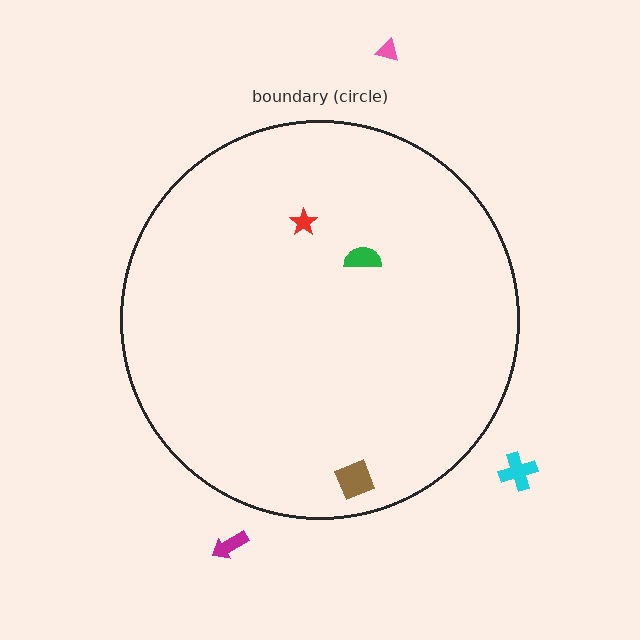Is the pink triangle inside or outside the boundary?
Outside.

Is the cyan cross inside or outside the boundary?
Outside.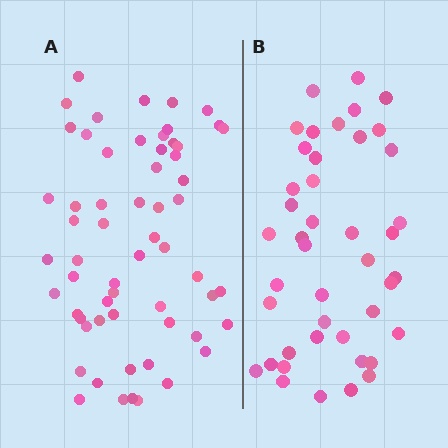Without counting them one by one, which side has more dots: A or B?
Region A (the left region) has more dots.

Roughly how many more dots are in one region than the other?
Region A has approximately 15 more dots than region B.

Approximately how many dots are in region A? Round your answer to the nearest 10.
About 60 dots.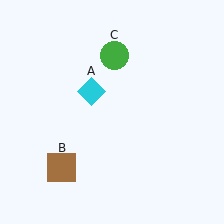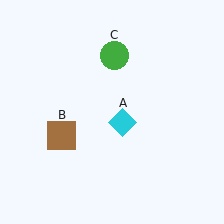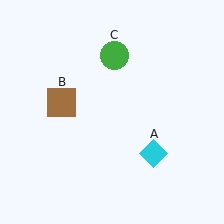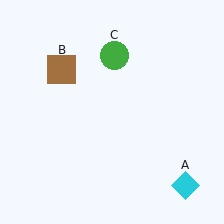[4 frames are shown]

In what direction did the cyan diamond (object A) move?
The cyan diamond (object A) moved down and to the right.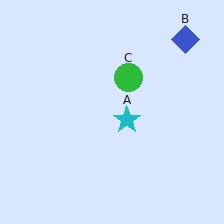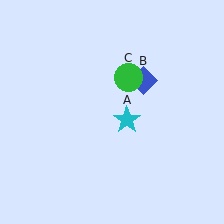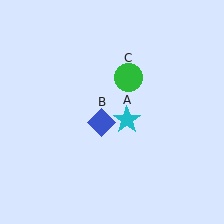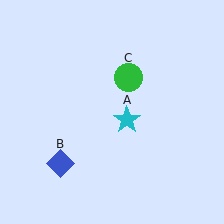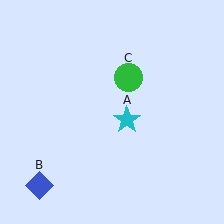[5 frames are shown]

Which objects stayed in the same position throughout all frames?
Cyan star (object A) and green circle (object C) remained stationary.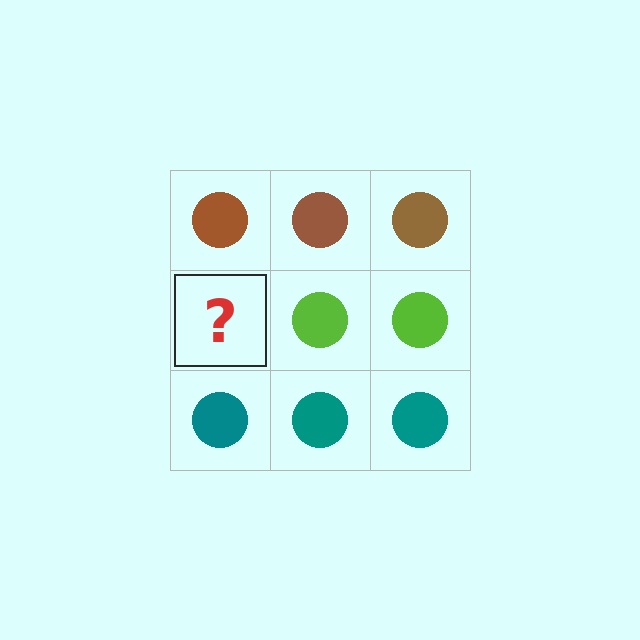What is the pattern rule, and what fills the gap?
The rule is that each row has a consistent color. The gap should be filled with a lime circle.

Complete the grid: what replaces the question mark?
The question mark should be replaced with a lime circle.